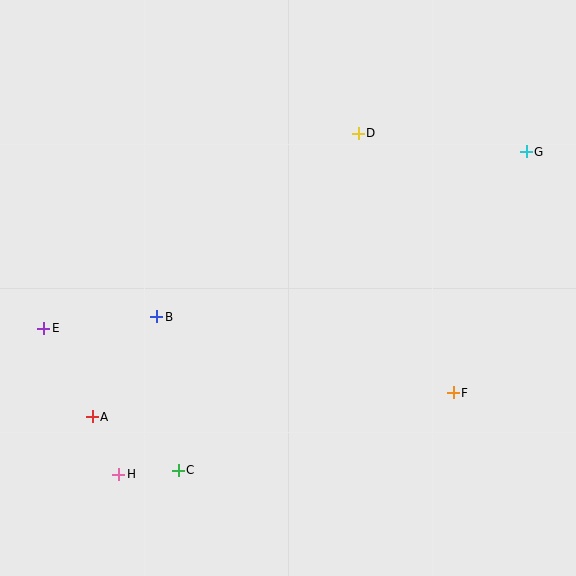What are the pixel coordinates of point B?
Point B is at (157, 317).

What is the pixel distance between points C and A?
The distance between C and A is 101 pixels.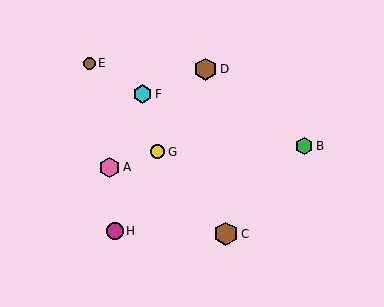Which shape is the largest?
The brown hexagon (labeled C) is the largest.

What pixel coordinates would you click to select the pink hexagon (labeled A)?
Click at (109, 167) to select the pink hexagon A.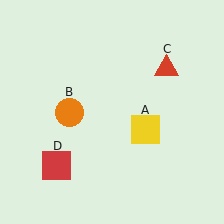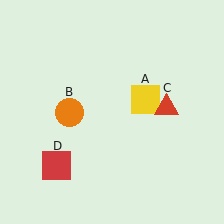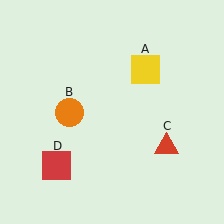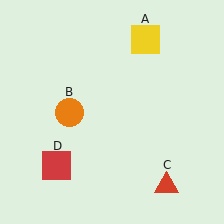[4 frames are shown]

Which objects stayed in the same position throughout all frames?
Orange circle (object B) and red square (object D) remained stationary.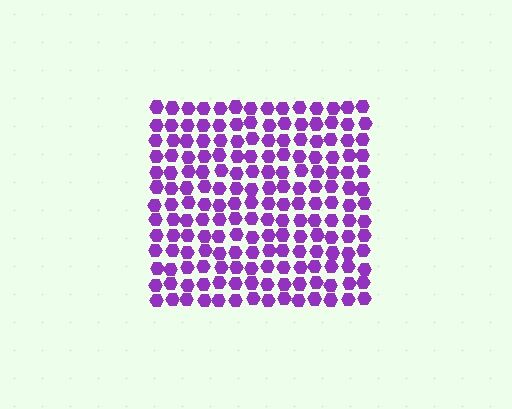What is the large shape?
The large shape is a square.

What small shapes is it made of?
It is made of small hexagons.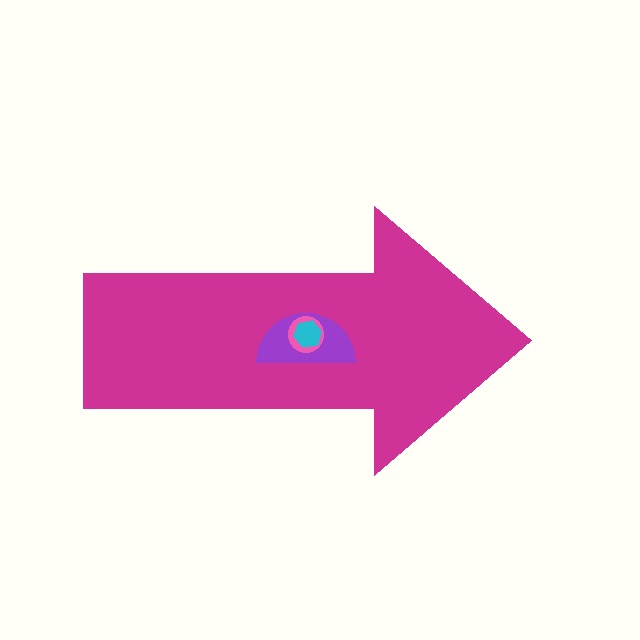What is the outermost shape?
The magenta arrow.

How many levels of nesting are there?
4.